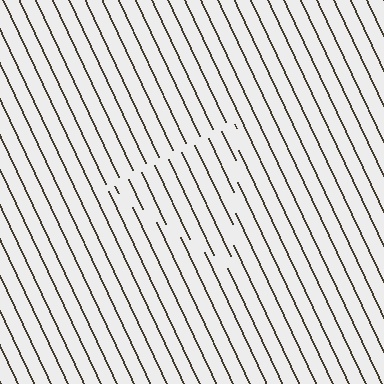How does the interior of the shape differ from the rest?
The interior of the shape contains the same grating, shifted by half a period — the contour is defined by the phase discontinuity where line-ends from the inner and outer gratings abut.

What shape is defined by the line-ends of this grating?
An illusory triangle. The interior of the shape contains the same grating, shifted by half a period — the contour is defined by the phase discontinuity where line-ends from the inner and outer gratings abut.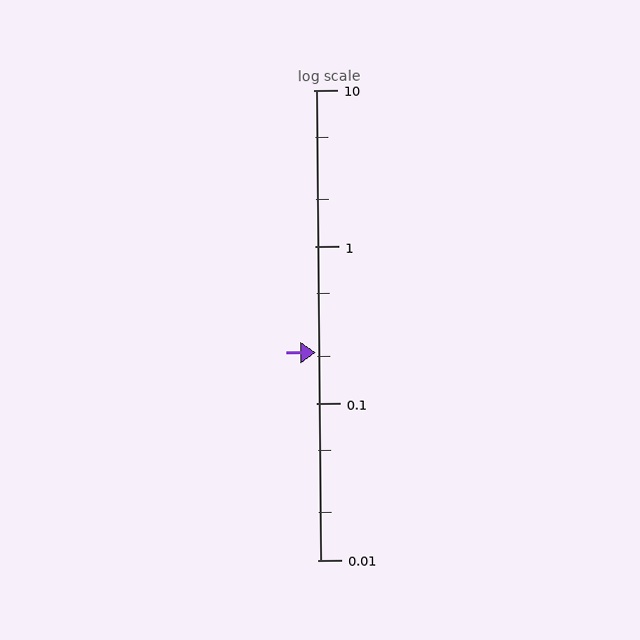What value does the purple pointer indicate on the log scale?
The pointer indicates approximately 0.21.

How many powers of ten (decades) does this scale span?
The scale spans 3 decades, from 0.01 to 10.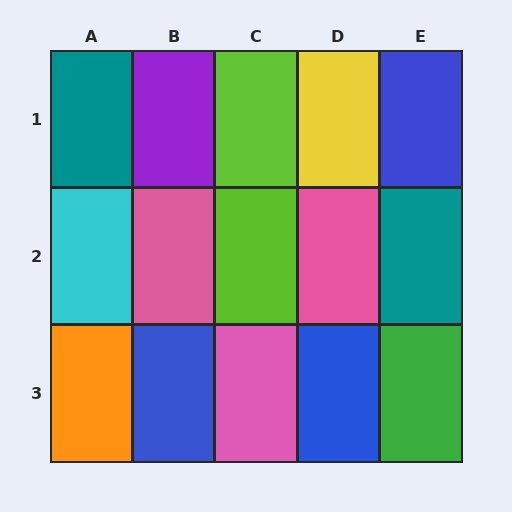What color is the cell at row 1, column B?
Purple.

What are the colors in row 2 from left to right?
Cyan, pink, lime, pink, teal.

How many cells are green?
1 cell is green.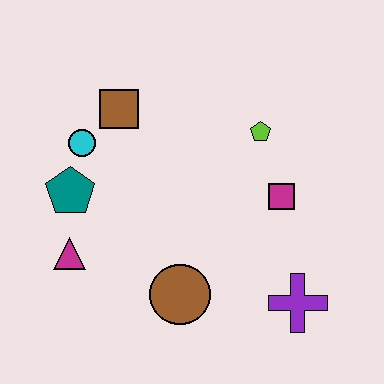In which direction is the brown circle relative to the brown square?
The brown circle is below the brown square.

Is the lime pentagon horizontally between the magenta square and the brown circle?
Yes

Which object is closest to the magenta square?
The lime pentagon is closest to the magenta square.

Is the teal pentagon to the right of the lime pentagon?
No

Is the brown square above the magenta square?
Yes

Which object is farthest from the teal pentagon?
The purple cross is farthest from the teal pentagon.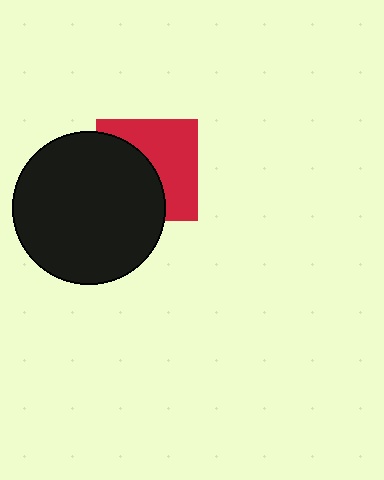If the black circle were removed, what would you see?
You would see the complete red square.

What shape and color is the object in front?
The object in front is a black circle.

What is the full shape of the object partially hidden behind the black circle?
The partially hidden object is a red square.